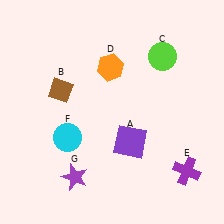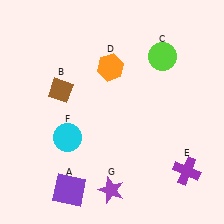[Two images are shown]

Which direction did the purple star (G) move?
The purple star (G) moved right.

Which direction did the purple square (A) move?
The purple square (A) moved left.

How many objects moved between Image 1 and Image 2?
2 objects moved between the two images.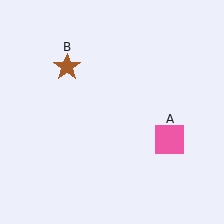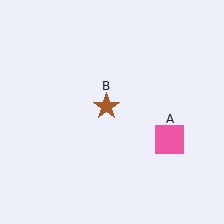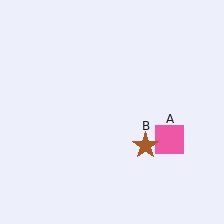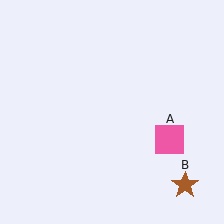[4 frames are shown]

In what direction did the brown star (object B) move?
The brown star (object B) moved down and to the right.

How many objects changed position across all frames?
1 object changed position: brown star (object B).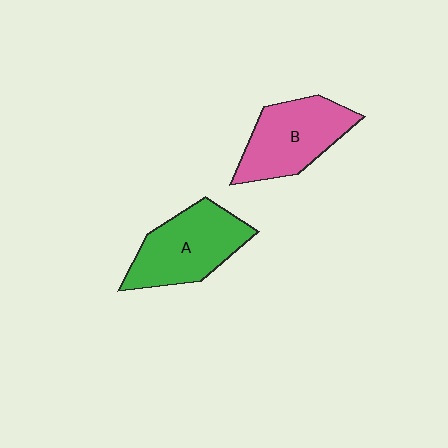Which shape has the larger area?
Shape A (green).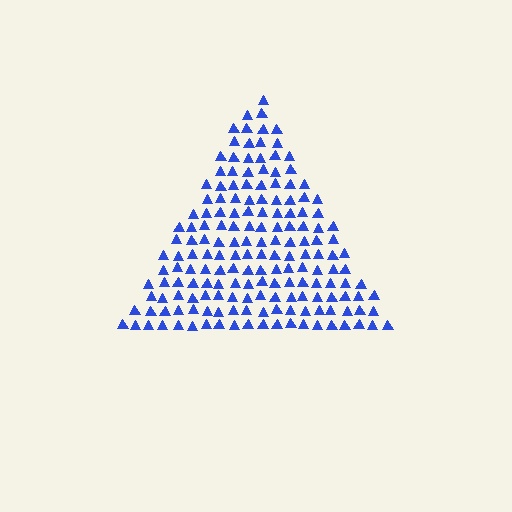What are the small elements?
The small elements are triangles.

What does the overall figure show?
The overall figure shows a triangle.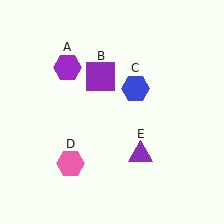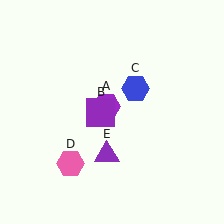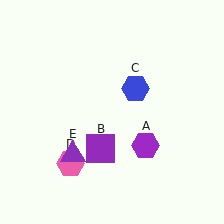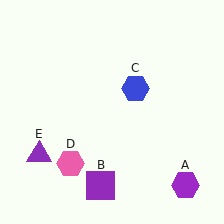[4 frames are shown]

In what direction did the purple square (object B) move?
The purple square (object B) moved down.